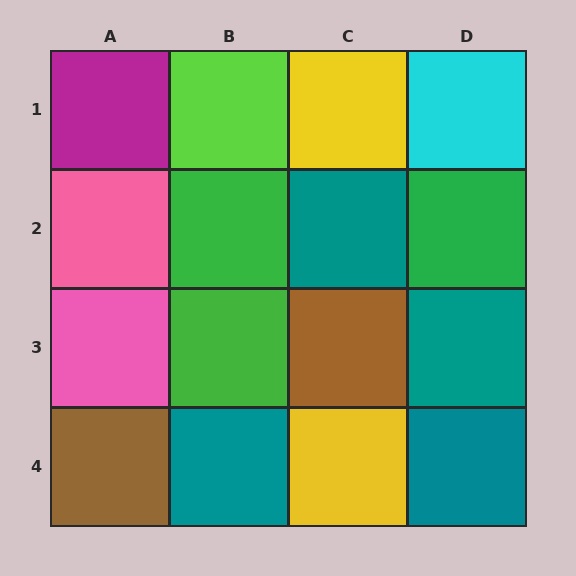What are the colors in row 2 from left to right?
Pink, green, teal, green.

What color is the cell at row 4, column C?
Yellow.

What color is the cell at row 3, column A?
Pink.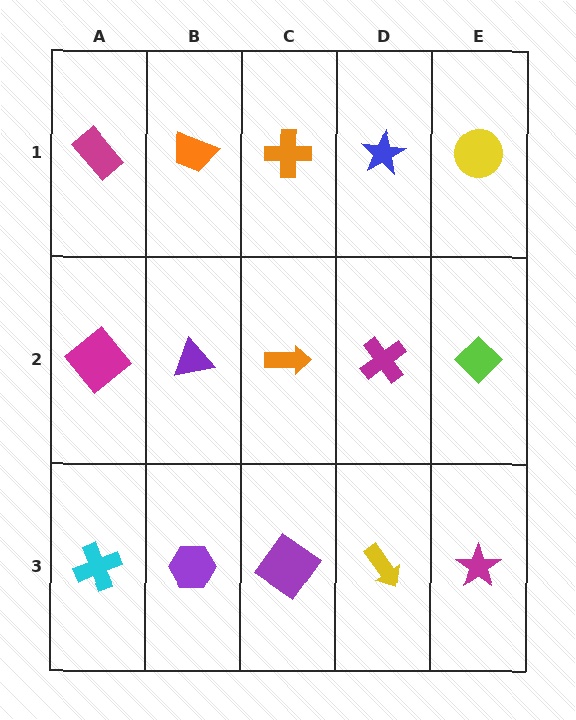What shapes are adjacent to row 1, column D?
A magenta cross (row 2, column D), an orange cross (row 1, column C), a yellow circle (row 1, column E).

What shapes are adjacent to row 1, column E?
A lime diamond (row 2, column E), a blue star (row 1, column D).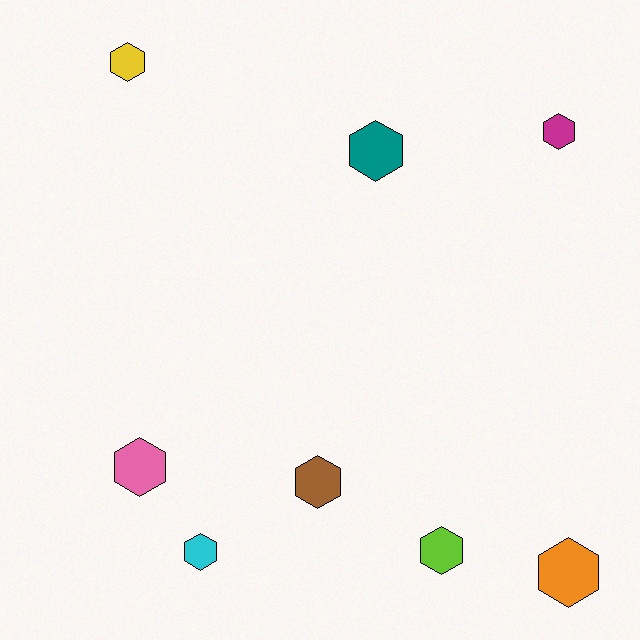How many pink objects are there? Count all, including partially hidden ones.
There is 1 pink object.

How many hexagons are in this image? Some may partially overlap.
There are 8 hexagons.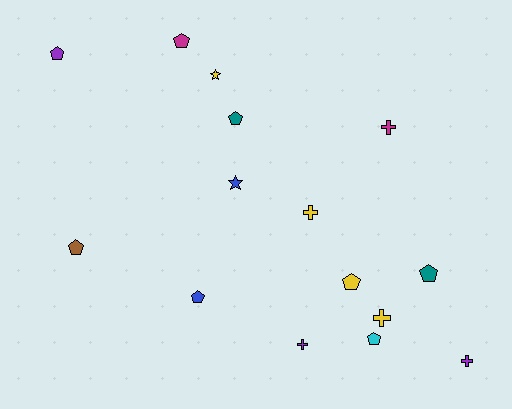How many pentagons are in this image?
There are 8 pentagons.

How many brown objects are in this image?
There is 1 brown object.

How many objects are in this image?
There are 15 objects.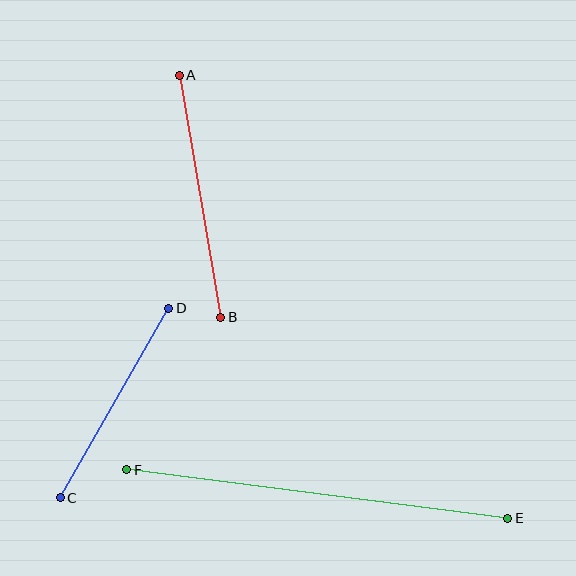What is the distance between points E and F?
The distance is approximately 384 pixels.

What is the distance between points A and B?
The distance is approximately 245 pixels.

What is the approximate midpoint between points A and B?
The midpoint is at approximately (200, 196) pixels.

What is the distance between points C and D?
The distance is approximately 218 pixels.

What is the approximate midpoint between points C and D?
The midpoint is at approximately (115, 403) pixels.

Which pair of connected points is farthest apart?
Points E and F are farthest apart.